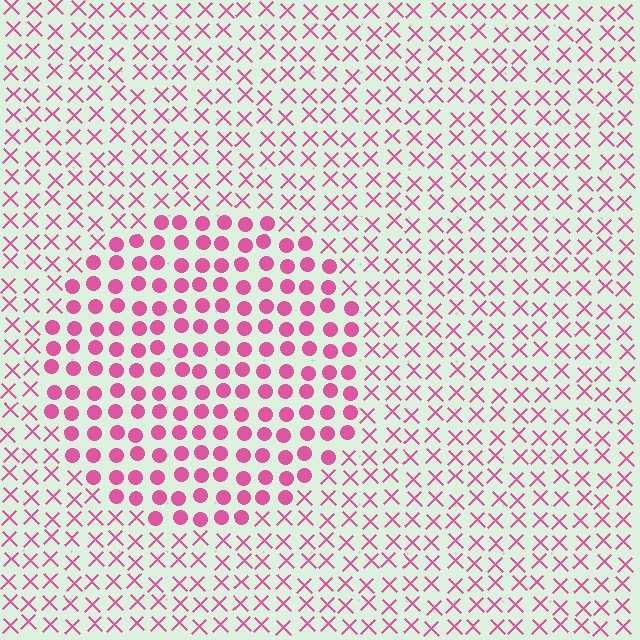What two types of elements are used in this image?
The image uses circles inside the circle region and X marks outside it.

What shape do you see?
I see a circle.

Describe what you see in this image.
The image is filled with small pink elements arranged in a uniform grid. A circle-shaped region contains circles, while the surrounding area contains X marks. The boundary is defined purely by the change in element shape.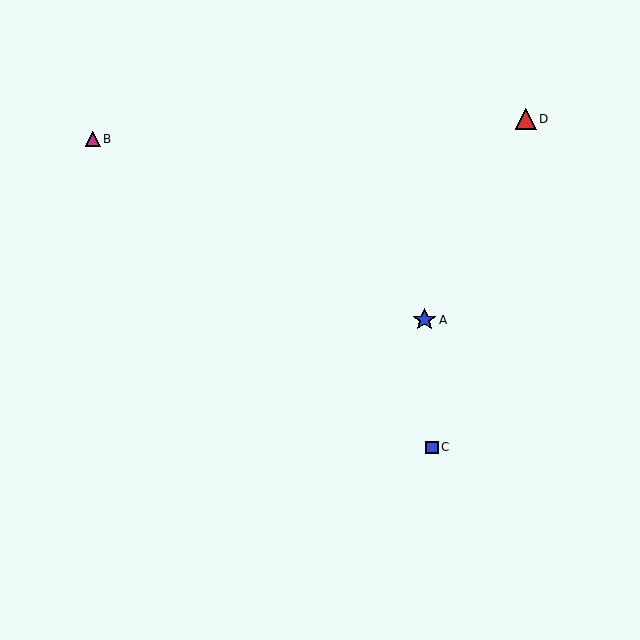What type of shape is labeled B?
Shape B is a magenta triangle.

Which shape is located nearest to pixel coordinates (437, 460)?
The blue square (labeled C) at (432, 447) is nearest to that location.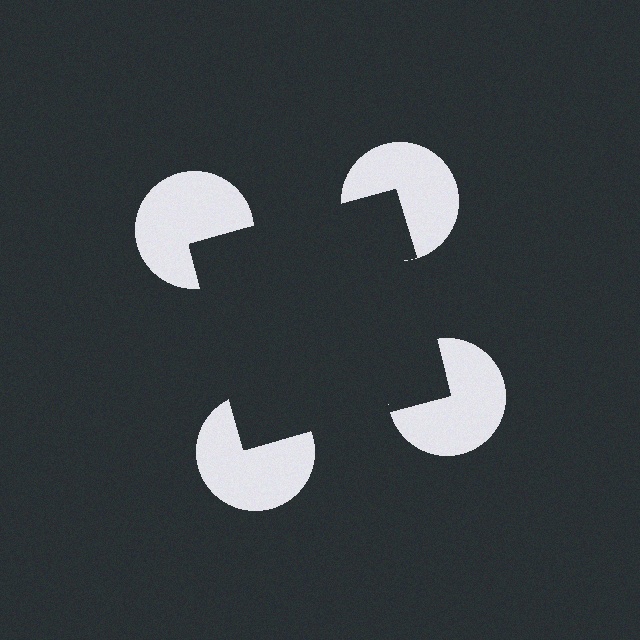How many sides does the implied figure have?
4 sides.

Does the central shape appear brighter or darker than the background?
It typically appears slightly darker than the background, even though no actual brightness change is drawn.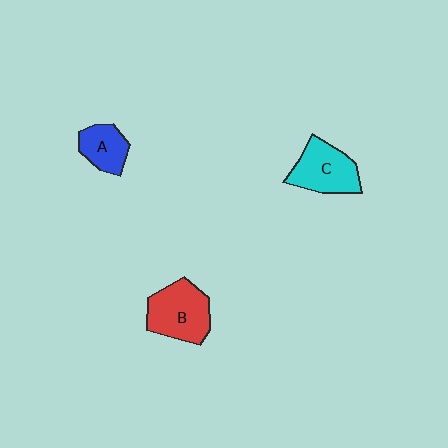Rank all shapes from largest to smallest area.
From largest to smallest: B (red), C (cyan), A (blue).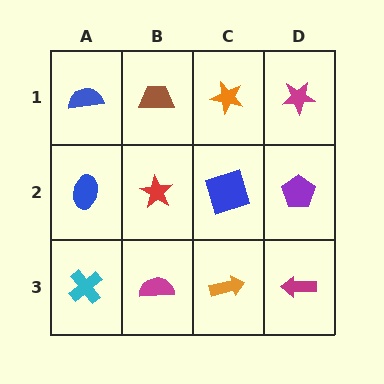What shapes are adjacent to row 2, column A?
A blue semicircle (row 1, column A), a cyan cross (row 3, column A), a red star (row 2, column B).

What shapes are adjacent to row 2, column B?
A brown trapezoid (row 1, column B), a magenta semicircle (row 3, column B), a blue ellipse (row 2, column A), a blue square (row 2, column C).